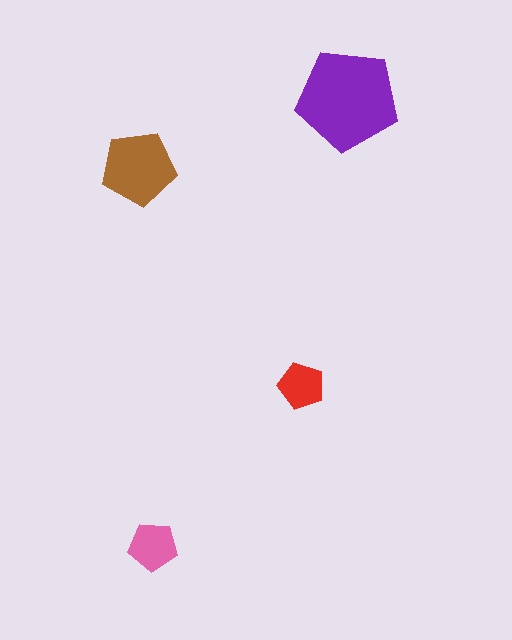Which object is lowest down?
The pink pentagon is bottommost.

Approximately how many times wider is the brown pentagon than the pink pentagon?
About 1.5 times wider.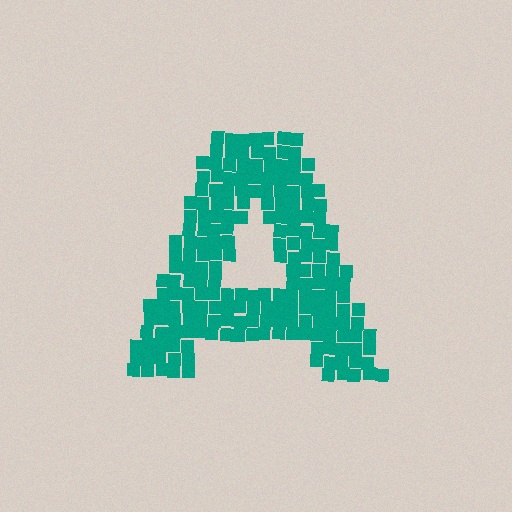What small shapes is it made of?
It is made of small squares.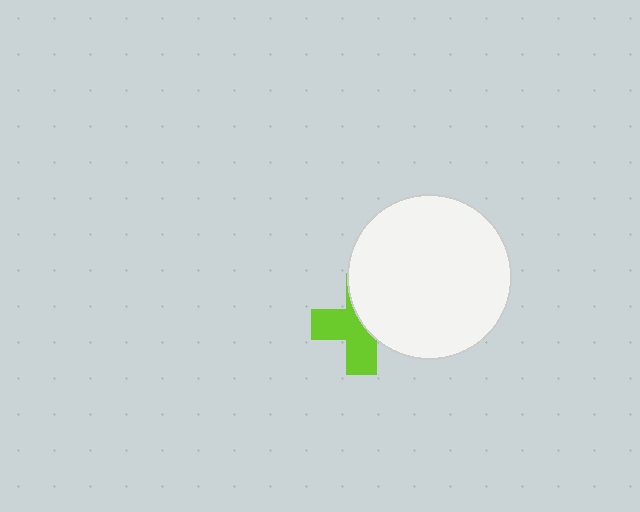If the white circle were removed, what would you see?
You would see the complete lime cross.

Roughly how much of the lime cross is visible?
About half of it is visible (roughly 53%).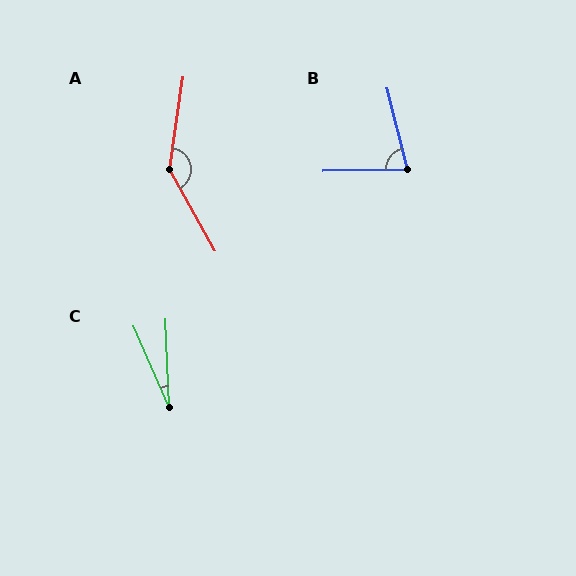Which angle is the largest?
A, at approximately 143 degrees.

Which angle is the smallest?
C, at approximately 21 degrees.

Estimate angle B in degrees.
Approximately 76 degrees.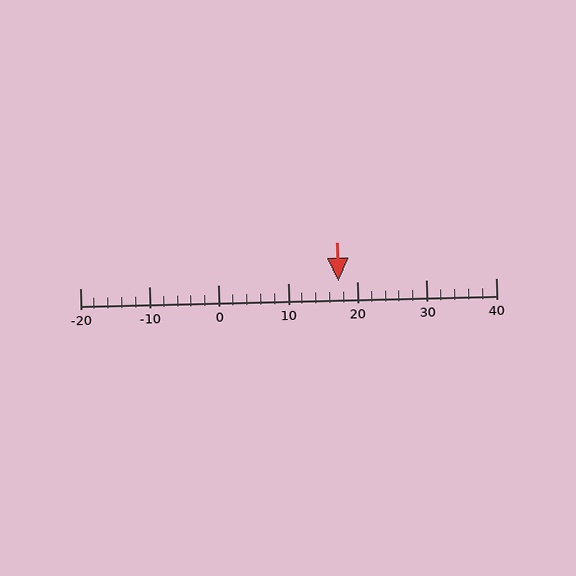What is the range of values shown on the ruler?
The ruler shows values from -20 to 40.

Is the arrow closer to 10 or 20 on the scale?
The arrow is closer to 20.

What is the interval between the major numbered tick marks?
The major tick marks are spaced 10 units apart.